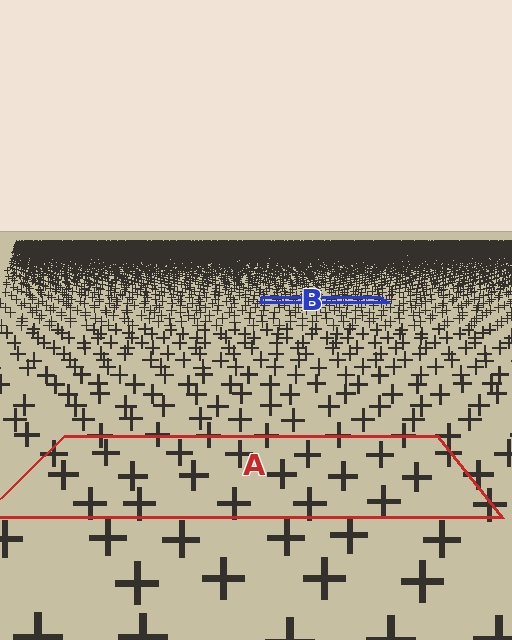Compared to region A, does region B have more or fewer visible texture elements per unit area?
Region B has more texture elements per unit area — they are packed more densely because it is farther away.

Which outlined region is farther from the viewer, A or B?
Region B is farther from the viewer — the texture elements inside it appear smaller and more densely packed.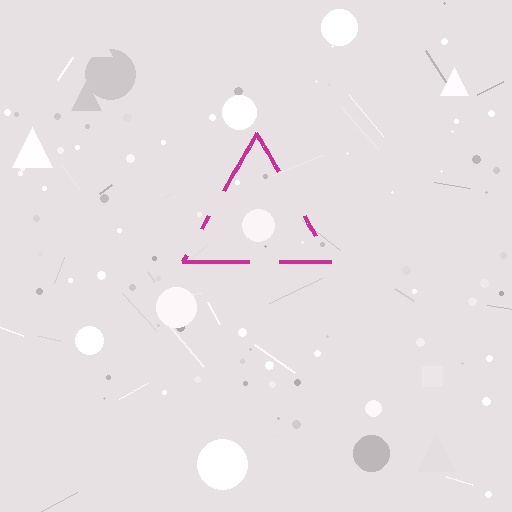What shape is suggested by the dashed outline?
The dashed outline suggests a triangle.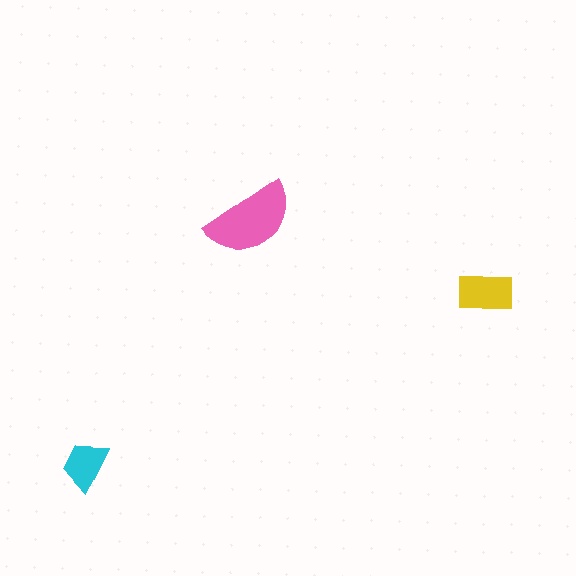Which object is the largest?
The pink semicircle.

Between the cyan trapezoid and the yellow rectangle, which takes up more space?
The yellow rectangle.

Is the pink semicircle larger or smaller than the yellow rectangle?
Larger.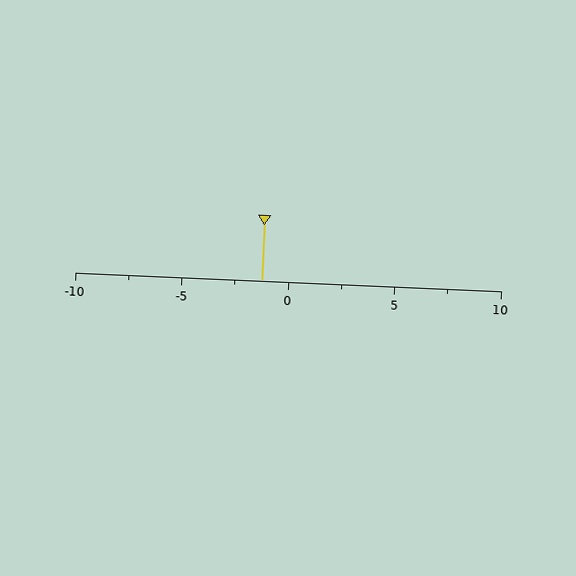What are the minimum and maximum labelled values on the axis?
The axis runs from -10 to 10.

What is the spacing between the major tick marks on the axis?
The major ticks are spaced 5 apart.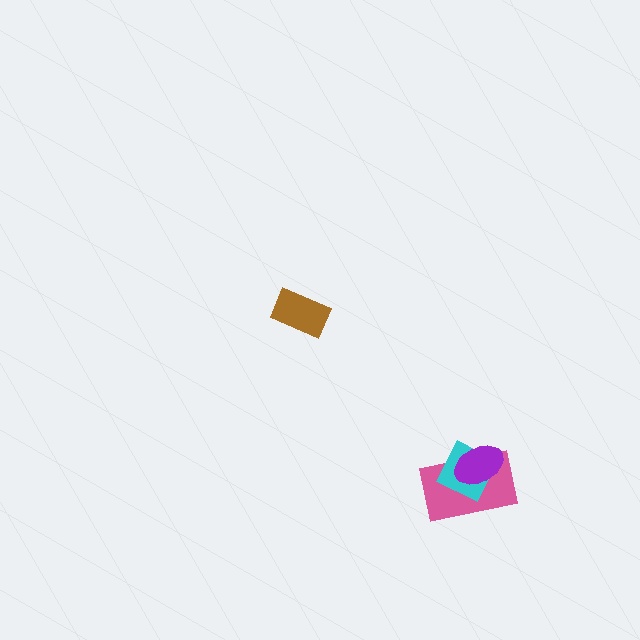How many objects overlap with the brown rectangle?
0 objects overlap with the brown rectangle.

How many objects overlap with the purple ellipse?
2 objects overlap with the purple ellipse.